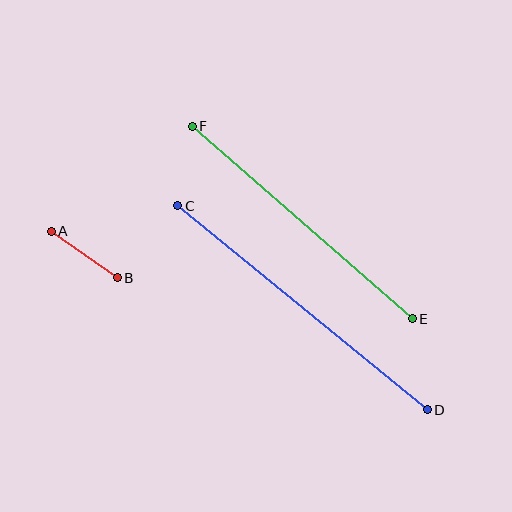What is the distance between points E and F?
The distance is approximately 292 pixels.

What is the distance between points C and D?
The distance is approximately 322 pixels.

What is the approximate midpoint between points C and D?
The midpoint is at approximately (302, 308) pixels.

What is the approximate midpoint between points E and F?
The midpoint is at approximately (302, 223) pixels.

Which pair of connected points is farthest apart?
Points C and D are farthest apart.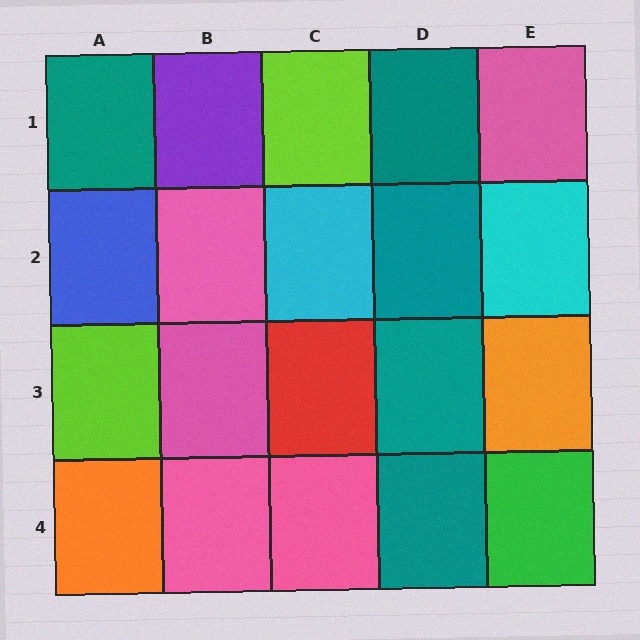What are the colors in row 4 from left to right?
Orange, pink, pink, teal, green.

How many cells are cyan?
2 cells are cyan.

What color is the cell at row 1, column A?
Teal.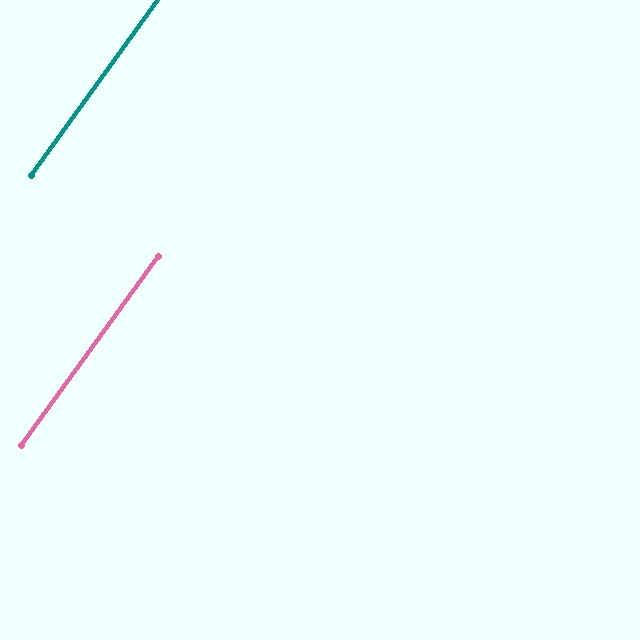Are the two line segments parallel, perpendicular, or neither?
Parallel — their directions differ by only 0.2°.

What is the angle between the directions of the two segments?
Approximately 0 degrees.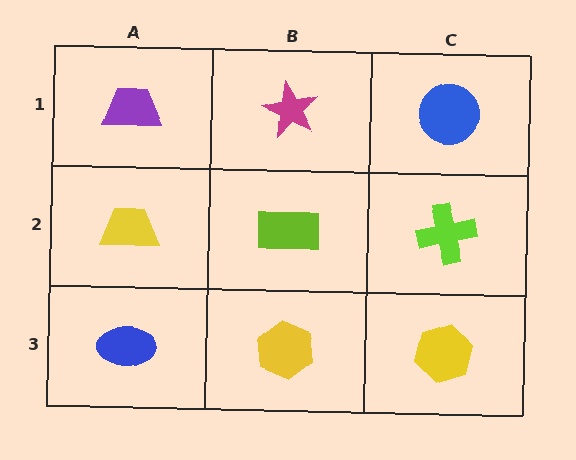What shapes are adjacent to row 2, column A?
A purple trapezoid (row 1, column A), a blue ellipse (row 3, column A), a lime rectangle (row 2, column B).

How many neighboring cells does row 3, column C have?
2.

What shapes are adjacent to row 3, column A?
A yellow trapezoid (row 2, column A), a yellow hexagon (row 3, column B).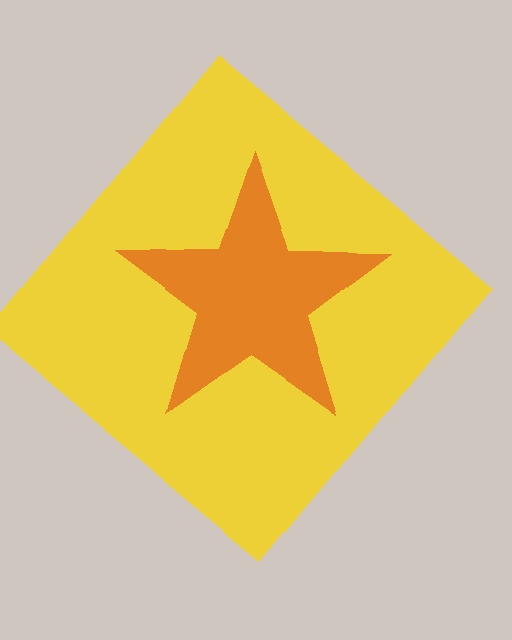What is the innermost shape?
The orange star.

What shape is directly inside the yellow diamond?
The orange star.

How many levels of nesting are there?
2.